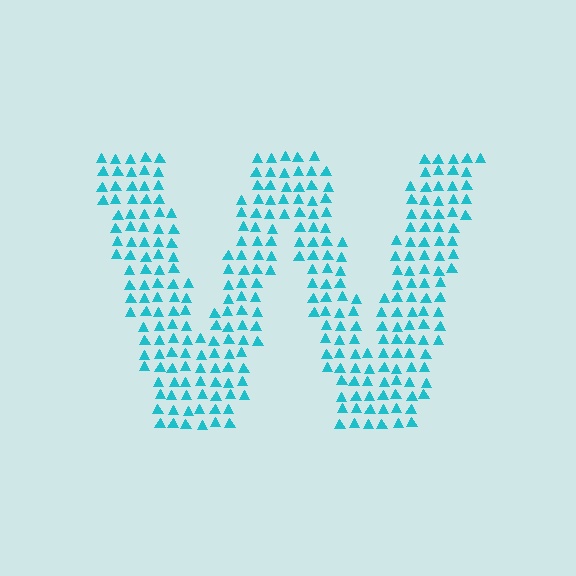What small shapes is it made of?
It is made of small triangles.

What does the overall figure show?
The overall figure shows the letter W.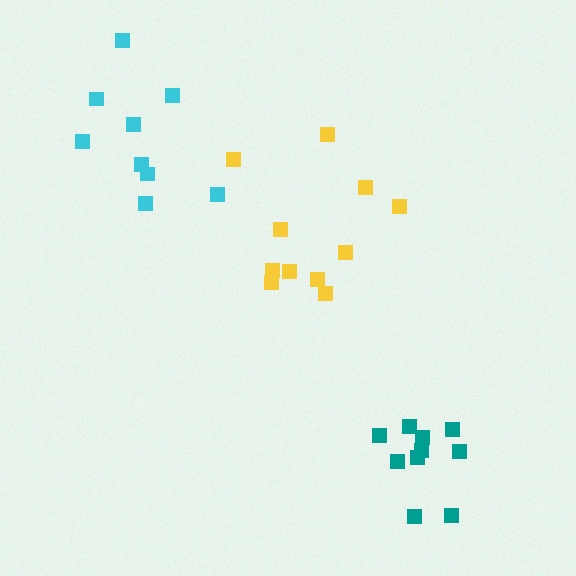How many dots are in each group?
Group 1: 9 dots, Group 2: 11 dots, Group 3: 10 dots (30 total).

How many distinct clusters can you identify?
There are 3 distinct clusters.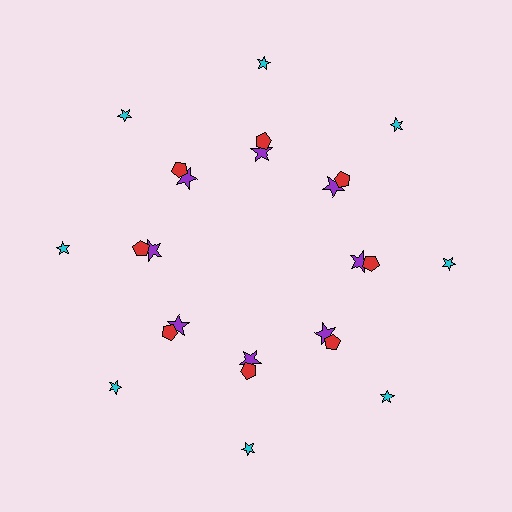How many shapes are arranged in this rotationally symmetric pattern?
There are 24 shapes, arranged in 8 groups of 3.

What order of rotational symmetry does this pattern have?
This pattern has 8-fold rotational symmetry.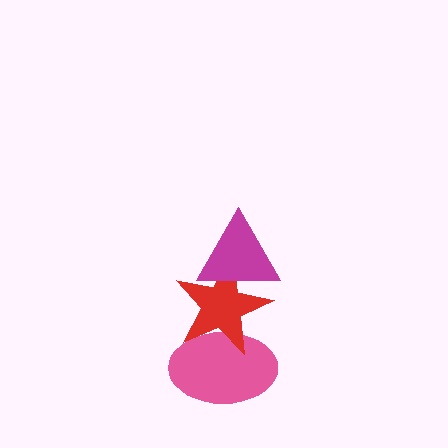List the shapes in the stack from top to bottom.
From top to bottom: the magenta triangle, the red star, the pink ellipse.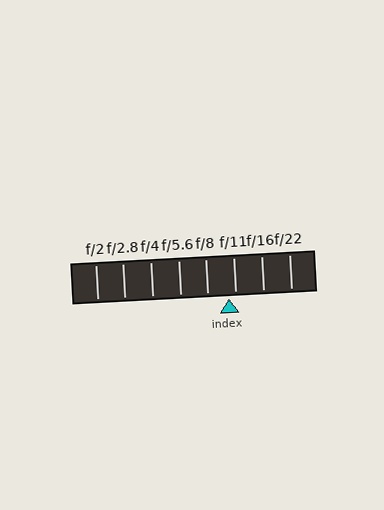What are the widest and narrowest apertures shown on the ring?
The widest aperture shown is f/2 and the narrowest is f/22.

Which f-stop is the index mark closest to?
The index mark is closest to f/11.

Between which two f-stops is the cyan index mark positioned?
The index mark is between f/8 and f/11.